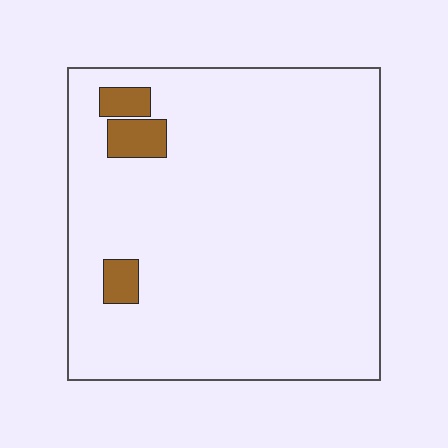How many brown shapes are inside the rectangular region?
3.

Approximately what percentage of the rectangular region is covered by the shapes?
Approximately 5%.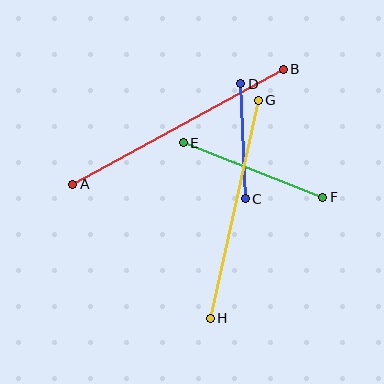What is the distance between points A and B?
The distance is approximately 240 pixels.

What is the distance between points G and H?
The distance is approximately 224 pixels.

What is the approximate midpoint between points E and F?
The midpoint is at approximately (253, 170) pixels.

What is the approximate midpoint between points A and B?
The midpoint is at approximately (178, 127) pixels.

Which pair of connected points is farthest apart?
Points A and B are farthest apart.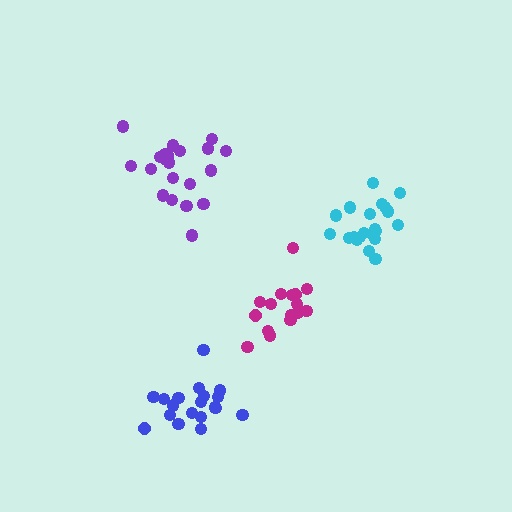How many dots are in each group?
Group 1: 21 dots, Group 2: 19 dots, Group 3: 21 dots, Group 4: 16 dots (77 total).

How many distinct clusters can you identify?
There are 4 distinct clusters.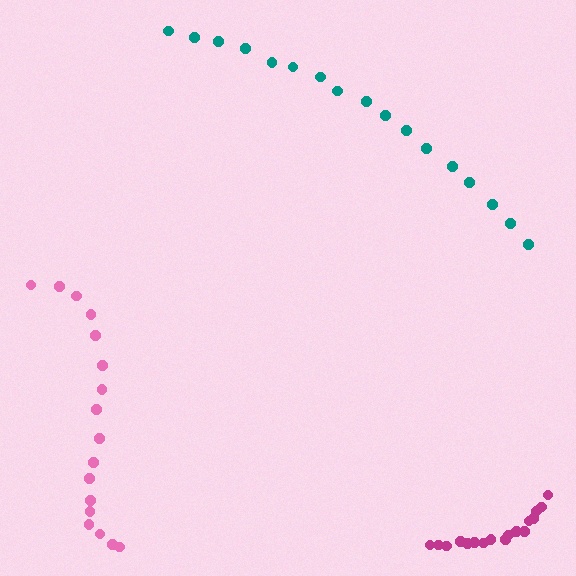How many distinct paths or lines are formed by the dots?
There are 3 distinct paths.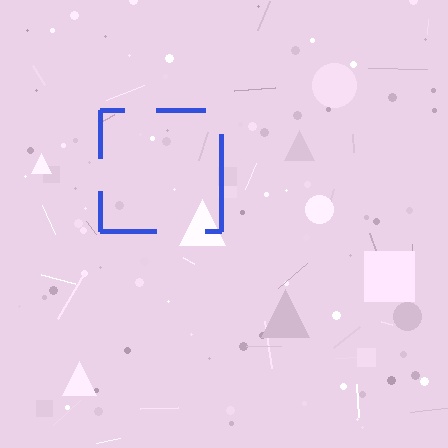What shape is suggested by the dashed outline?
The dashed outline suggests a square.